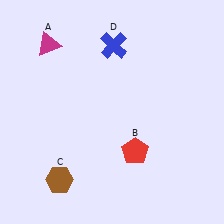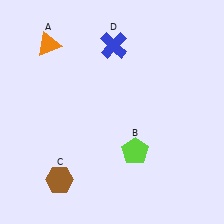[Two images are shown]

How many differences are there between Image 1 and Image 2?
There are 2 differences between the two images.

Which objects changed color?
A changed from magenta to orange. B changed from red to lime.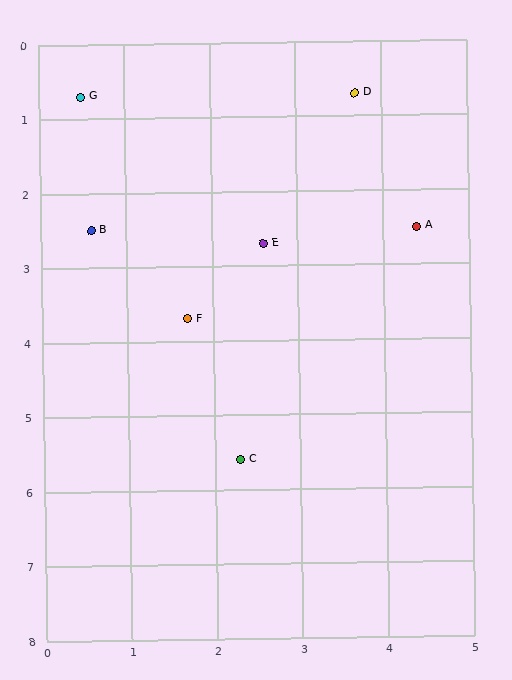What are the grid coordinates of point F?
Point F is at approximately (1.7, 3.7).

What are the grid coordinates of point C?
Point C is at approximately (2.3, 5.6).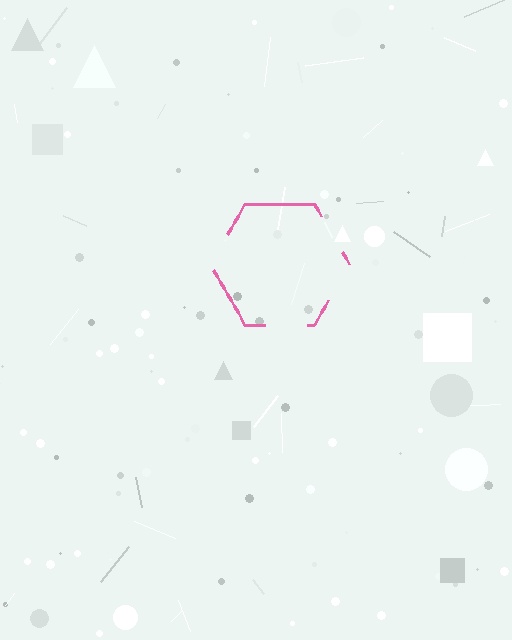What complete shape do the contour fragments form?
The contour fragments form a hexagon.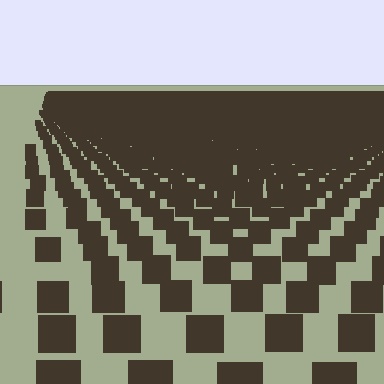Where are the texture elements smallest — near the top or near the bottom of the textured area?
Near the top.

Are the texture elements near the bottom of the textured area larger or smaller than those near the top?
Larger. Near the bottom, elements are closer to the viewer and appear at a bigger on-screen size.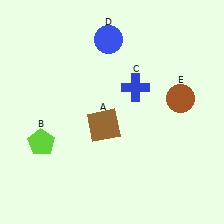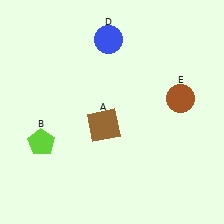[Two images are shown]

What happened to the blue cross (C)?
The blue cross (C) was removed in Image 2. It was in the top-right area of Image 1.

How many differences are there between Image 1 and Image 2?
There is 1 difference between the two images.